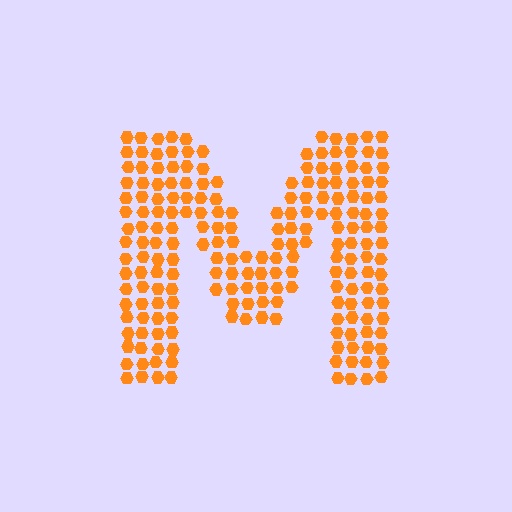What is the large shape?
The large shape is the letter M.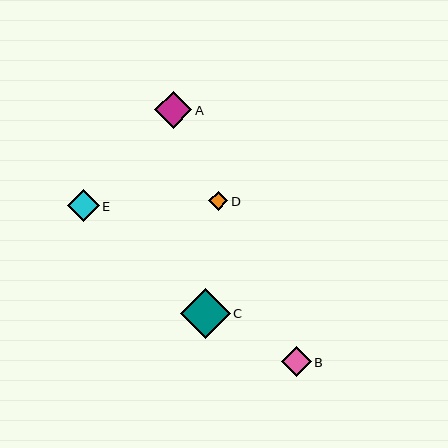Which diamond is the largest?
Diamond C is the largest with a size of approximately 50 pixels.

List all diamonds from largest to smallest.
From largest to smallest: C, A, E, B, D.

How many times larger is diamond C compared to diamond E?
Diamond C is approximately 1.5 times the size of diamond E.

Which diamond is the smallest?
Diamond D is the smallest with a size of approximately 19 pixels.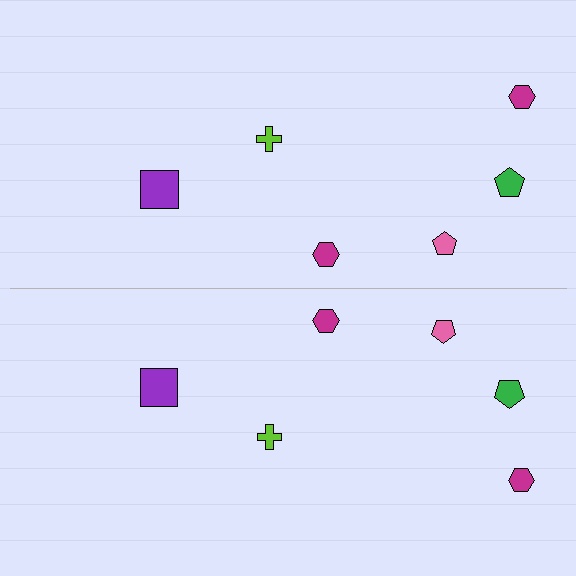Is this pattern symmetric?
Yes, this pattern has bilateral (reflection) symmetry.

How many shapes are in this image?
There are 12 shapes in this image.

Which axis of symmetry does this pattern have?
The pattern has a horizontal axis of symmetry running through the center of the image.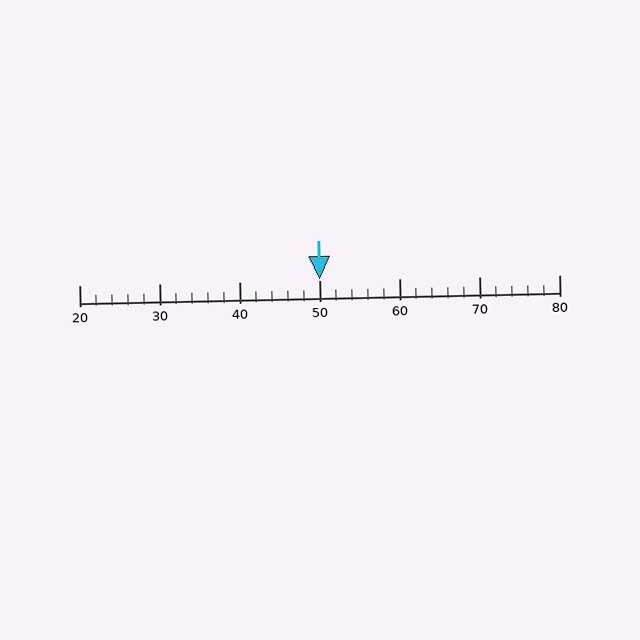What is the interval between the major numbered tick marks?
The major tick marks are spaced 10 units apart.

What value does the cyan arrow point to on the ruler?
The cyan arrow points to approximately 50.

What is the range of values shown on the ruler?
The ruler shows values from 20 to 80.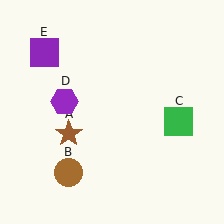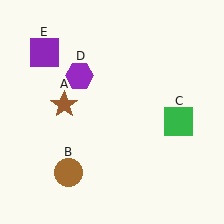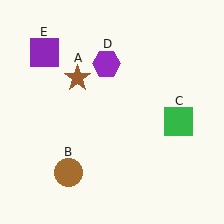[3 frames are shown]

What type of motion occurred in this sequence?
The brown star (object A), purple hexagon (object D) rotated clockwise around the center of the scene.